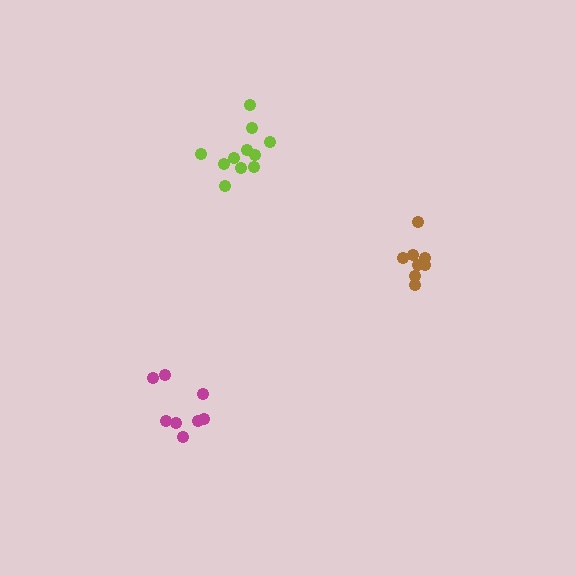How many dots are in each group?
Group 1: 8 dots, Group 2: 8 dots, Group 3: 11 dots (27 total).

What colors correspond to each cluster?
The clusters are colored: brown, magenta, lime.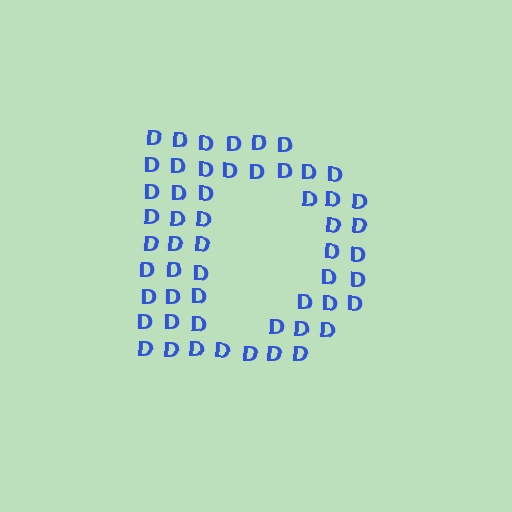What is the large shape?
The large shape is the letter D.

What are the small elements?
The small elements are letter D's.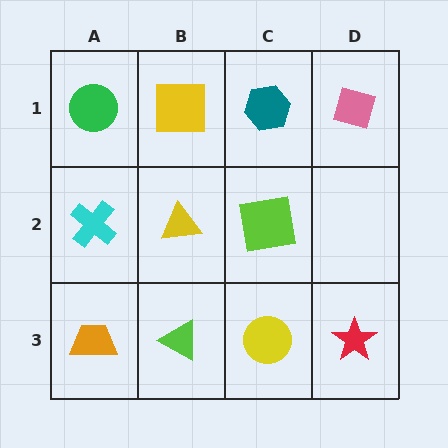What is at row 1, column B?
A yellow square.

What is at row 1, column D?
A pink diamond.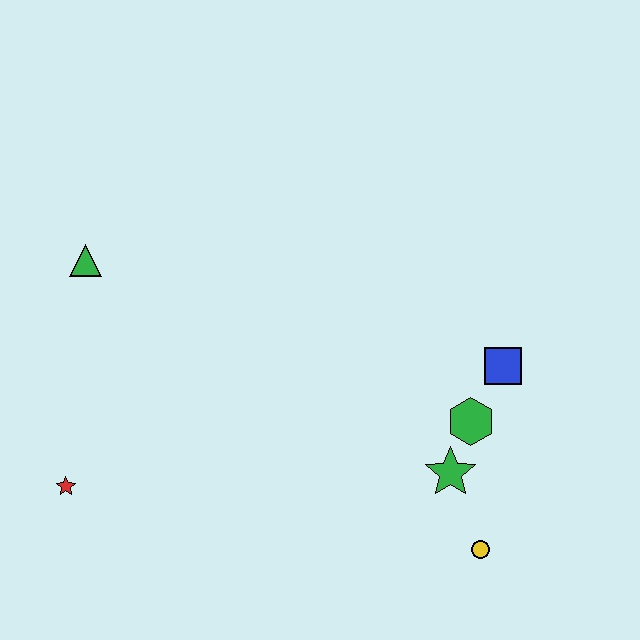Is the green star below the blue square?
Yes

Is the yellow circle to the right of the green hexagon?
Yes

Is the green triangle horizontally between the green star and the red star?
Yes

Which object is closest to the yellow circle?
The green star is closest to the yellow circle.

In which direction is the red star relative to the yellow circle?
The red star is to the left of the yellow circle.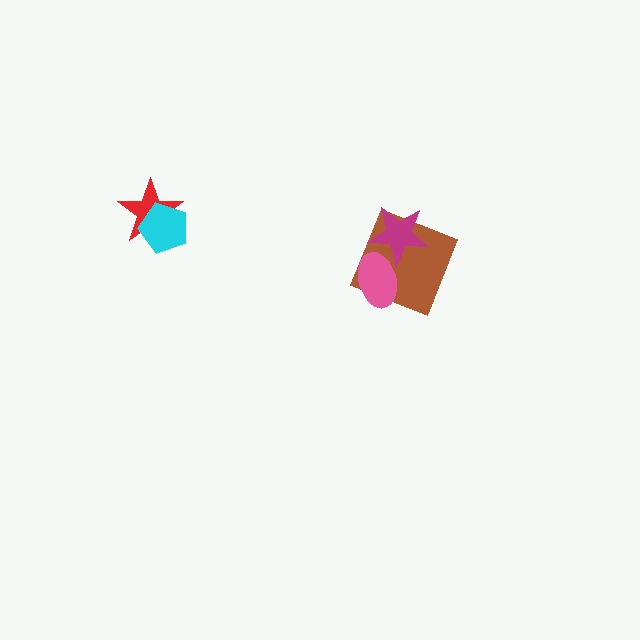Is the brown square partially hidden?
Yes, it is partially covered by another shape.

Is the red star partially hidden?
Yes, it is partially covered by another shape.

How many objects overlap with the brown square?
2 objects overlap with the brown square.